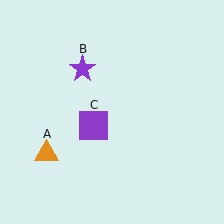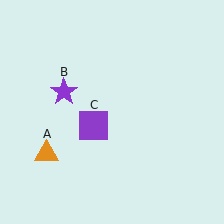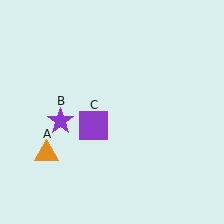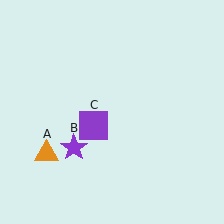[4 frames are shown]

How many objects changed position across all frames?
1 object changed position: purple star (object B).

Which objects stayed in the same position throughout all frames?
Orange triangle (object A) and purple square (object C) remained stationary.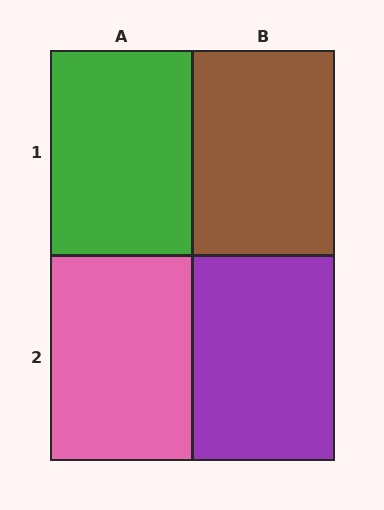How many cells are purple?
1 cell is purple.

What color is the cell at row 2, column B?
Purple.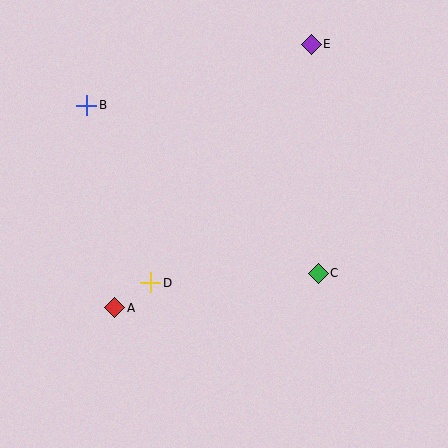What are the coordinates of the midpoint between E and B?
The midpoint between E and B is at (199, 75).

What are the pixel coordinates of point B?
Point B is at (87, 105).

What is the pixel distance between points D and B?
The distance between D and B is 189 pixels.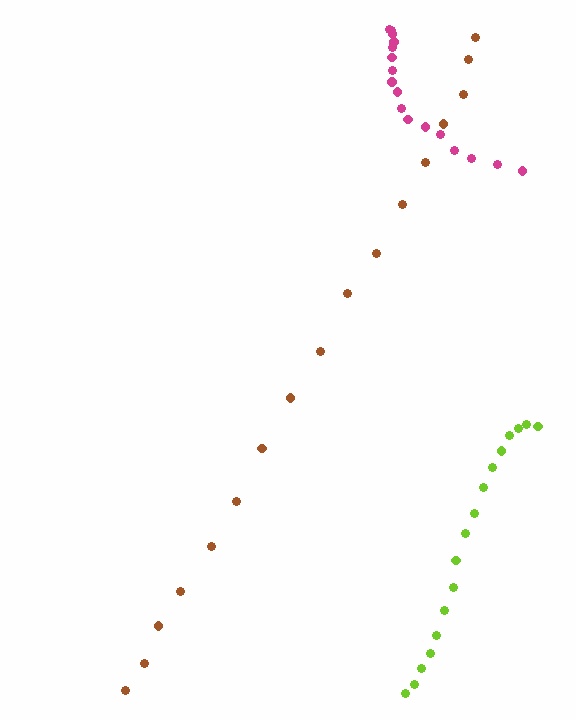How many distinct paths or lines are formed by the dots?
There are 3 distinct paths.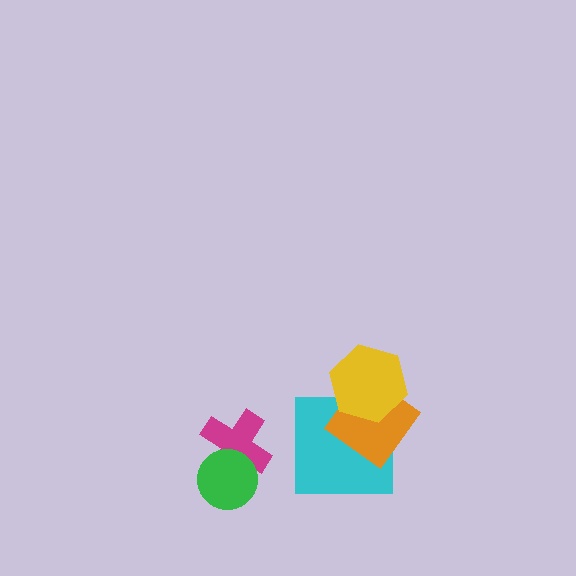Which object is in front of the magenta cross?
The green circle is in front of the magenta cross.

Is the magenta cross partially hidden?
Yes, it is partially covered by another shape.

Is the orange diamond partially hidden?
Yes, it is partially covered by another shape.